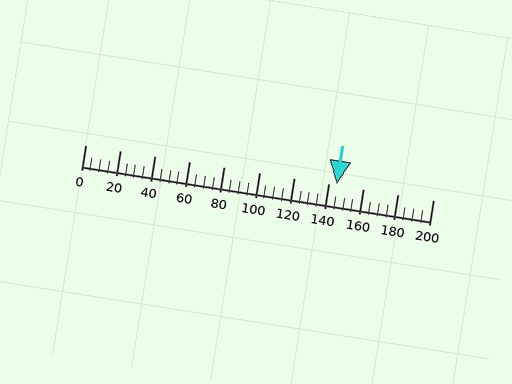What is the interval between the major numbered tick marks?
The major tick marks are spaced 20 units apart.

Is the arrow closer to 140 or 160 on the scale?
The arrow is closer to 140.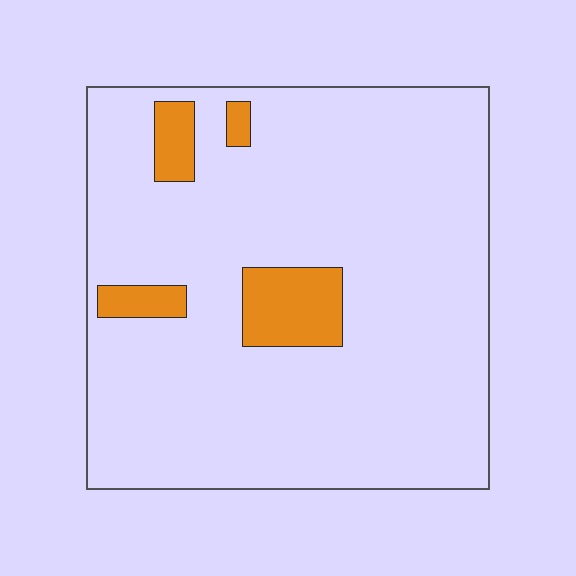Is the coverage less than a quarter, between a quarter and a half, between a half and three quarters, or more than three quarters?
Less than a quarter.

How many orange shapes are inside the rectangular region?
4.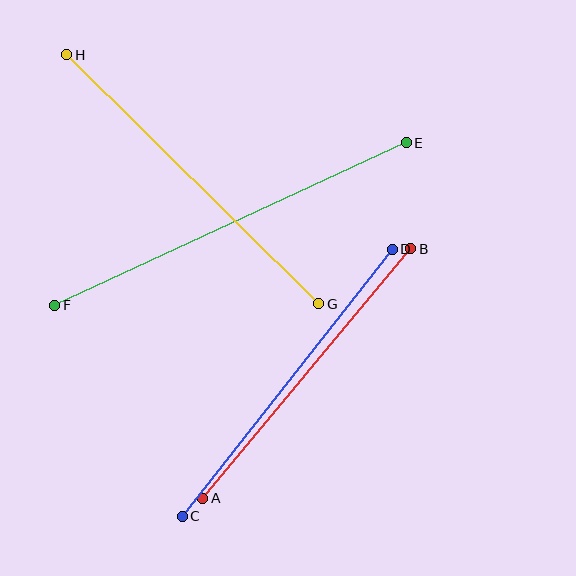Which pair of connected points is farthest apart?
Points E and F are farthest apart.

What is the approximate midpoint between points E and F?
The midpoint is at approximately (231, 224) pixels.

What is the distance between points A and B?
The distance is approximately 325 pixels.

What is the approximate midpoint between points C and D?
The midpoint is at approximately (287, 383) pixels.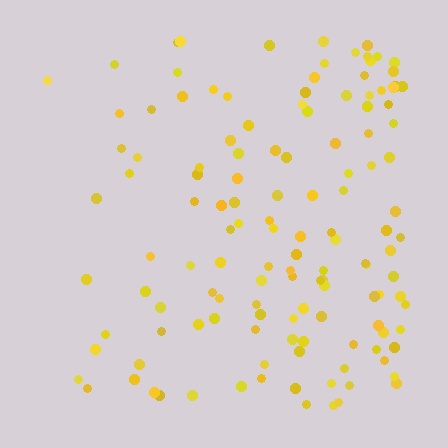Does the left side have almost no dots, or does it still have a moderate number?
Still a moderate number, just noticeably fewer than the right.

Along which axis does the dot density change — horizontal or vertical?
Horizontal.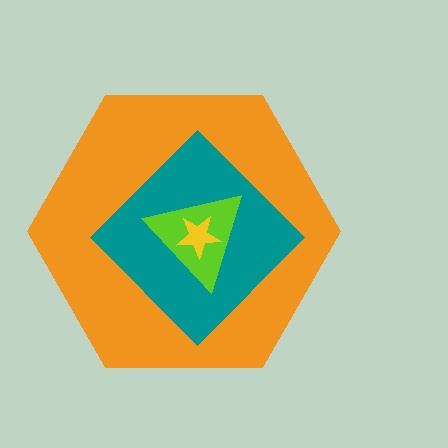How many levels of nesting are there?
4.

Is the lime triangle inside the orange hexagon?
Yes.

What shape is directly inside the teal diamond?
The lime triangle.